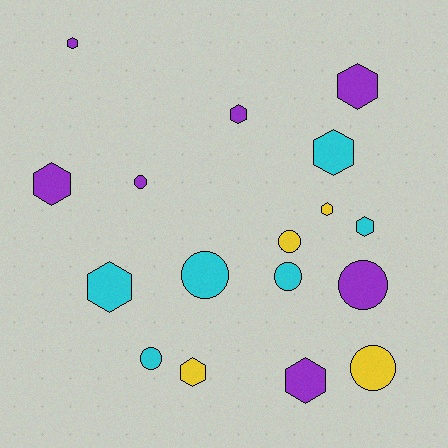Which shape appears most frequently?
Hexagon, with 10 objects.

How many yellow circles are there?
There are 2 yellow circles.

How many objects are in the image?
There are 17 objects.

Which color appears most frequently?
Purple, with 7 objects.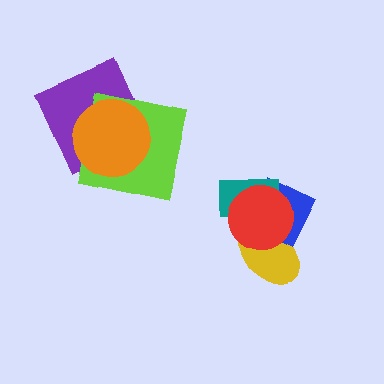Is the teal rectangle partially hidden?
Yes, it is partially covered by another shape.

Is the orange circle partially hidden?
No, no other shape covers it.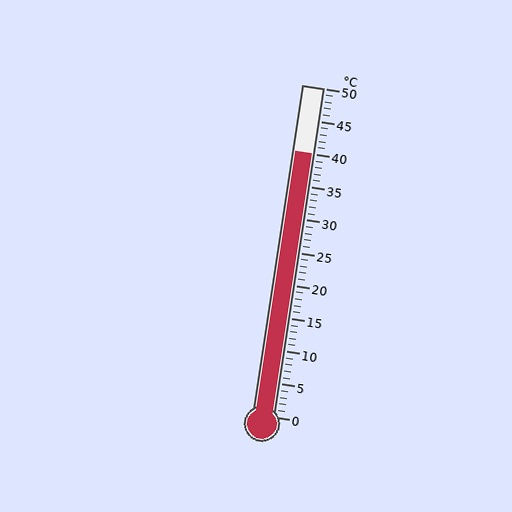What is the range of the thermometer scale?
The thermometer scale ranges from 0°C to 50°C.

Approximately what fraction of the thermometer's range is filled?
The thermometer is filled to approximately 80% of its range.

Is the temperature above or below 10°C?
The temperature is above 10°C.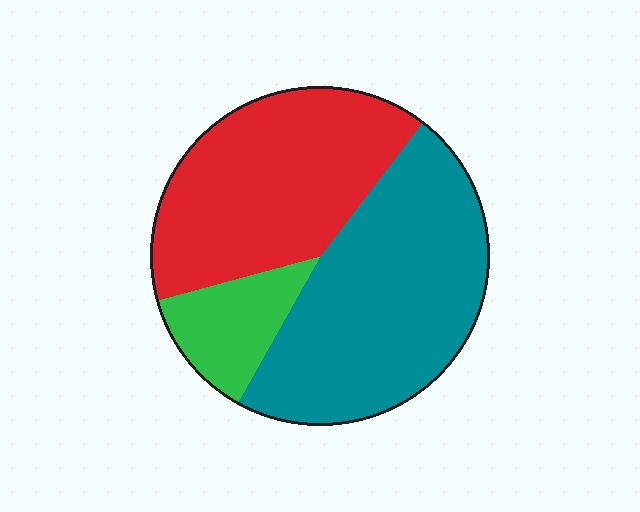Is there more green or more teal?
Teal.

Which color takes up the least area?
Green, at roughly 15%.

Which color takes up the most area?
Teal, at roughly 50%.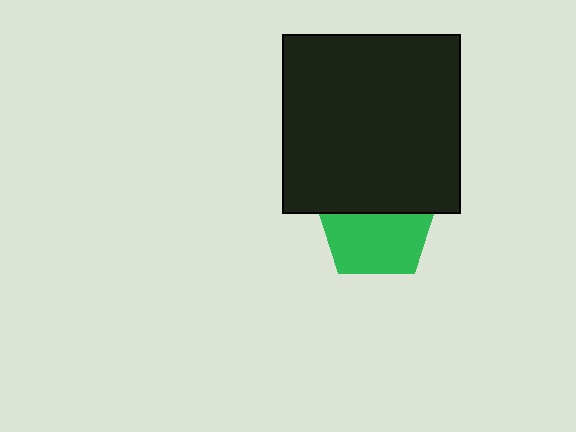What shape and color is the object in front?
The object in front is a black rectangle.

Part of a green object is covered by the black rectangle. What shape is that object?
It is a pentagon.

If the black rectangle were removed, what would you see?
You would see the complete green pentagon.